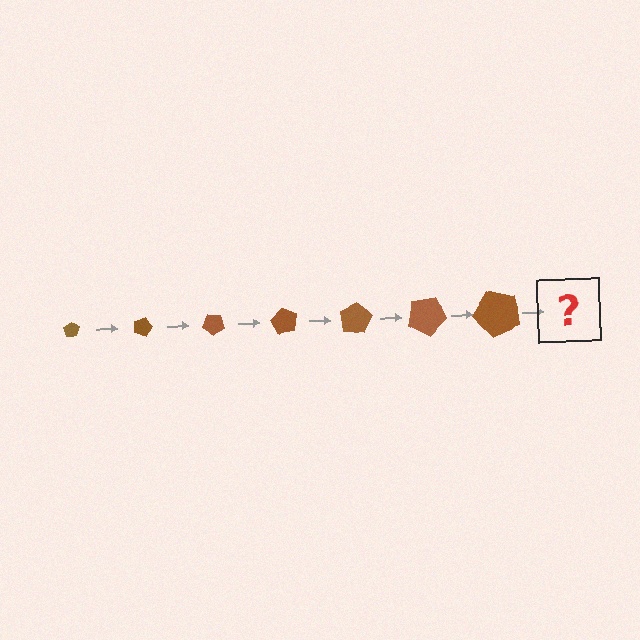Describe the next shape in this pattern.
It should be a pentagon, larger than the previous one and rotated 140 degrees from the start.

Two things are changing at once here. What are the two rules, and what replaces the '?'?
The two rules are that the pentagon grows larger each step and it rotates 20 degrees each step. The '?' should be a pentagon, larger than the previous one and rotated 140 degrees from the start.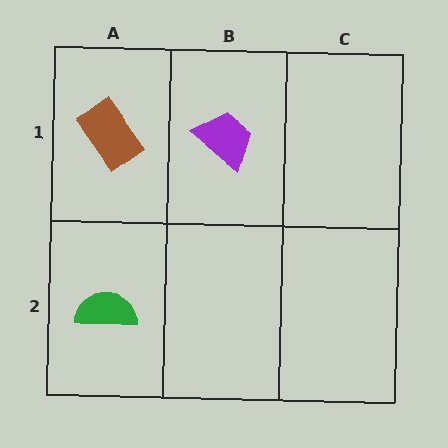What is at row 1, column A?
A brown rectangle.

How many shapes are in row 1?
2 shapes.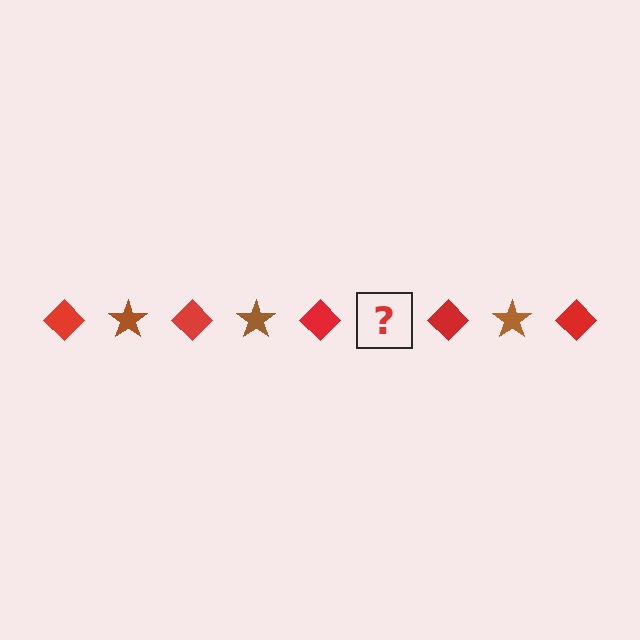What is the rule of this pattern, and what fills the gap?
The rule is that the pattern alternates between red diamond and brown star. The gap should be filled with a brown star.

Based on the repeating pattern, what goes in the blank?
The blank should be a brown star.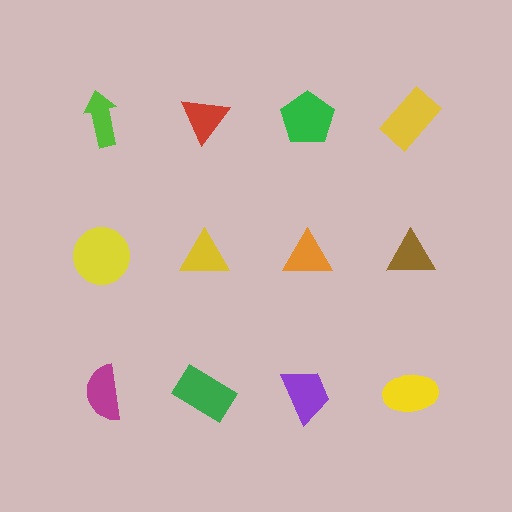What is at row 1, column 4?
A yellow rectangle.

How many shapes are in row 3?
4 shapes.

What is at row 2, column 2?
A yellow triangle.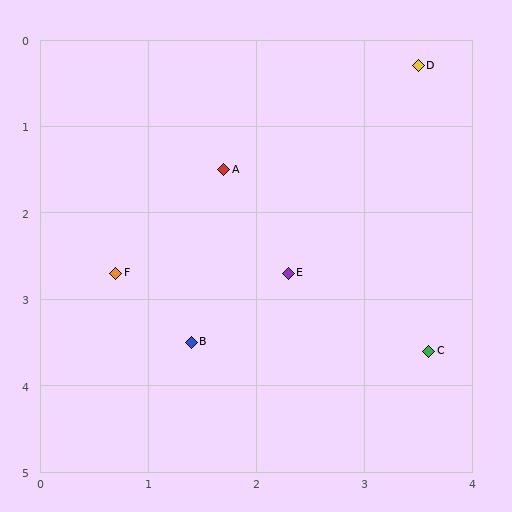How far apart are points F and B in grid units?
Points F and B are about 1.1 grid units apart.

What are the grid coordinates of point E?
Point E is at approximately (2.3, 2.7).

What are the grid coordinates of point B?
Point B is at approximately (1.4, 3.5).